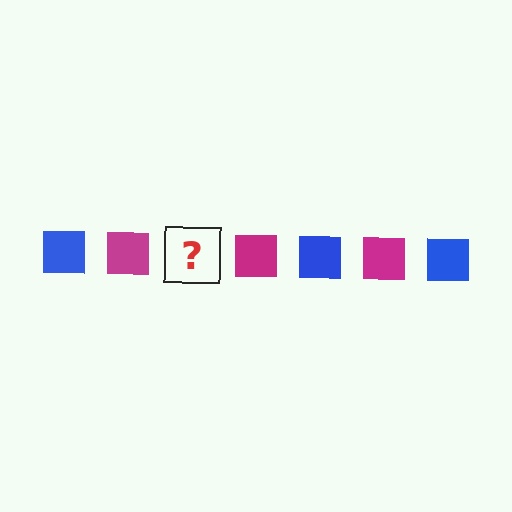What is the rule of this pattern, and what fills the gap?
The rule is that the pattern cycles through blue, magenta squares. The gap should be filled with a blue square.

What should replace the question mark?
The question mark should be replaced with a blue square.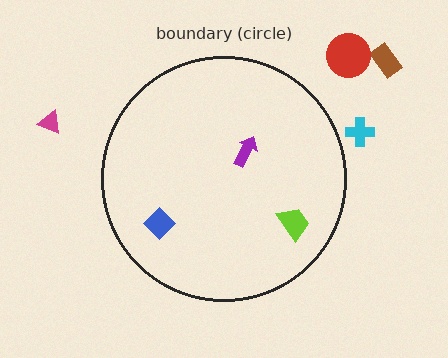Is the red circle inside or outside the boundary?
Outside.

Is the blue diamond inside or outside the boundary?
Inside.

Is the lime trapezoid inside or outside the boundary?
Inside.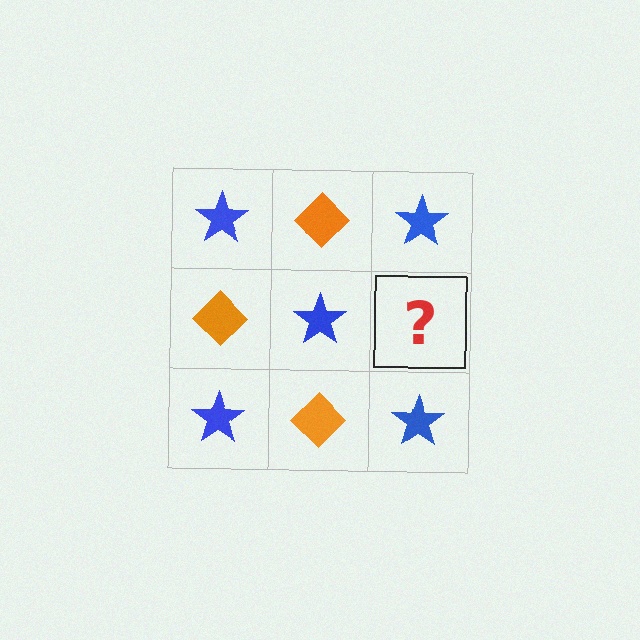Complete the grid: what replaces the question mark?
The question mark should be replaced with an orange diamond.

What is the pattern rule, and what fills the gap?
The rule is that it alternates blue star and orange diamond in a checkerboard pattern. The gap should be filled with an orange diamond.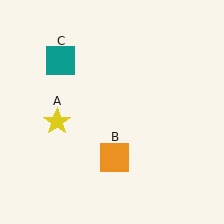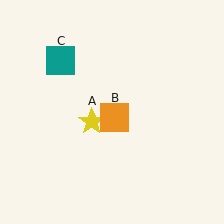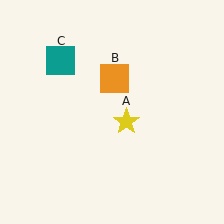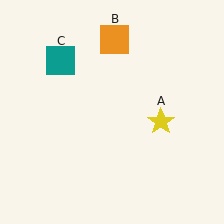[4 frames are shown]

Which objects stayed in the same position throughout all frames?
Teal square (object C) remained stationary.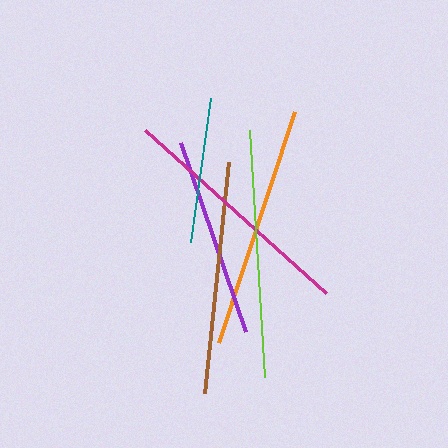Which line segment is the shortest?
The teal line is the shortest at approximately 145 pixels.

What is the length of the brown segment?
The brown segment is approximately 232 pixels long.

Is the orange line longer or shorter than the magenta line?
The magenta line is longer than the orange line.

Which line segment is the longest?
The lime line is the longest at approximately 247 pixels.